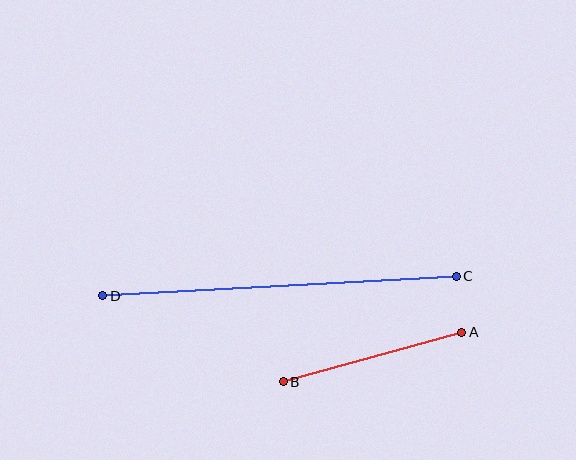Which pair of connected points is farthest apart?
Points C and D are farthest apart.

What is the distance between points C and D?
The distance is approximately 354 pixels.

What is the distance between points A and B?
The distance is approximately 185 pixels.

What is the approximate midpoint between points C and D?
The midpoint is at approximately (279, 286) pixels.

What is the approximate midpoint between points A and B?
The midpoint is at approximately (373, 357) pixels.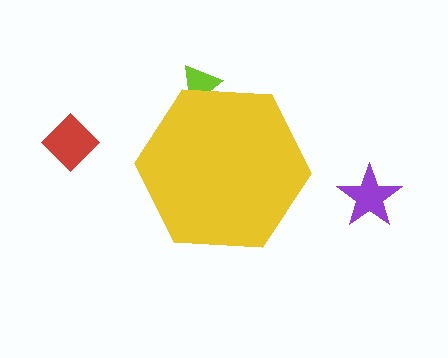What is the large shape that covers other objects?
A yellow hexagon.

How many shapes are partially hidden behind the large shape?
1 shape is partially hidden.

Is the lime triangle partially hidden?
Yes, the lime triangle is partially hidden behind the yellow hexagon.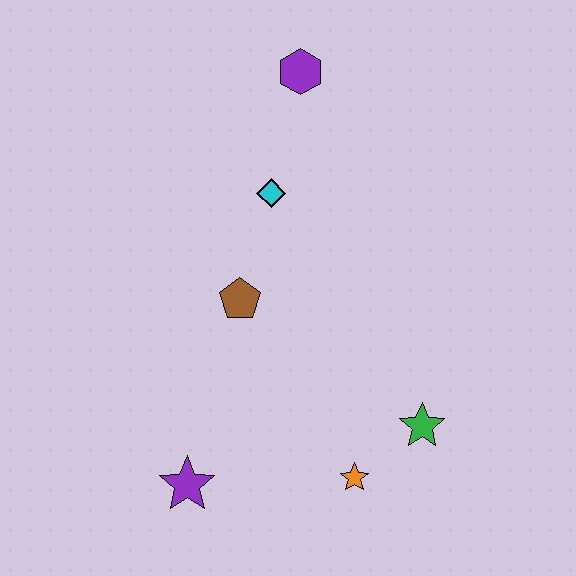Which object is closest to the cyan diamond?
The brown pentagon is closest to the cyan diamond.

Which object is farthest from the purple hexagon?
The purple star is farthest from the purple hexagon.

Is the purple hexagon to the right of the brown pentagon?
Yes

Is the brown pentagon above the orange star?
Yes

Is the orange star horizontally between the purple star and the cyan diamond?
No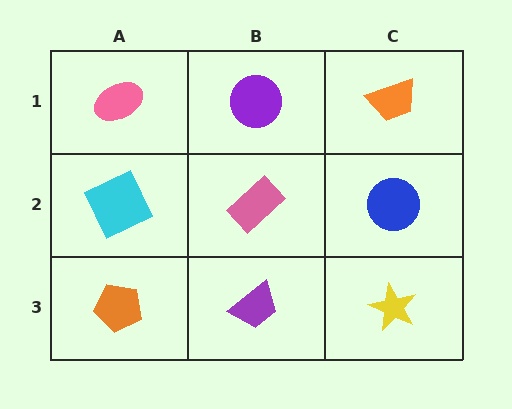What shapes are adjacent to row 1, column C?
A blue circle (row 2, column C), a purple circle (row 1, column B).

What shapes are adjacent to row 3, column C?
A blue circle (row 2, column C), a purple trapezoid (row 3, column B).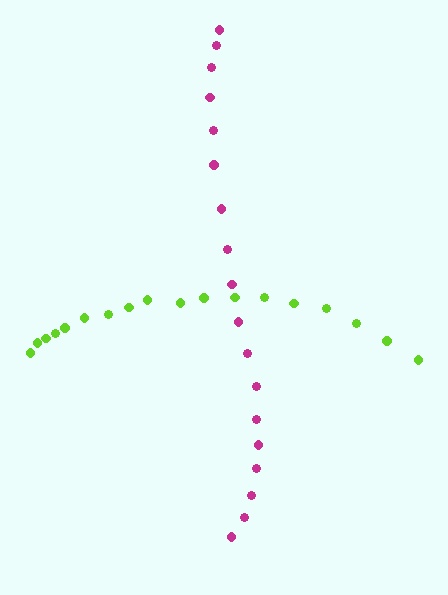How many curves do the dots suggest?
There are 2 distinct paths.